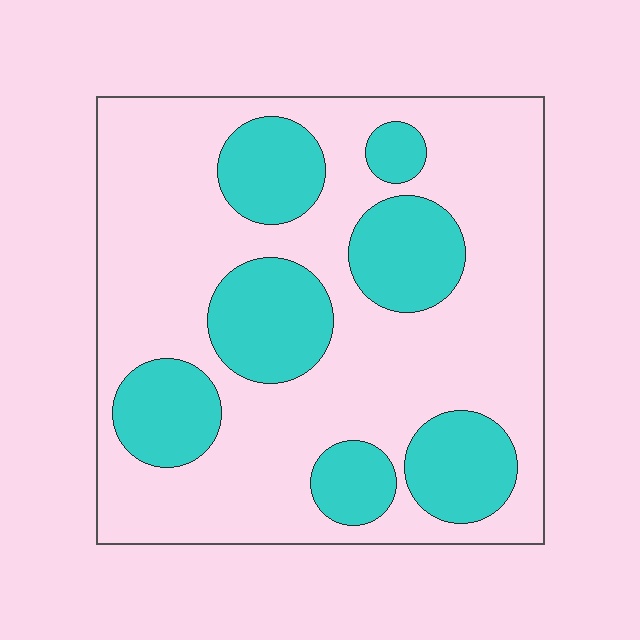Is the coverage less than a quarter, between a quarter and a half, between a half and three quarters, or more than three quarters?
Between a quarter and a half.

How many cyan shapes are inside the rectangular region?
7.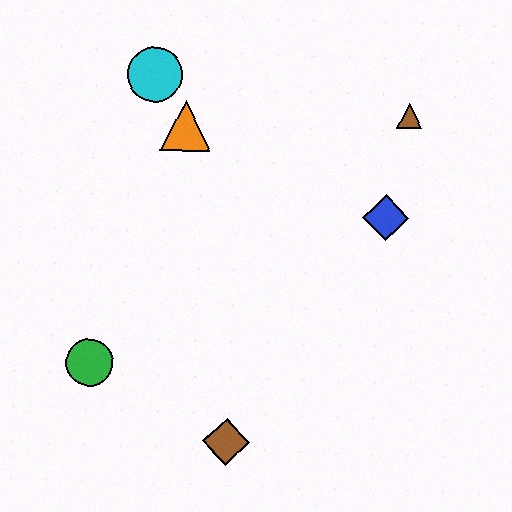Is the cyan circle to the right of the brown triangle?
No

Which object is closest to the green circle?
The brown diamond is closest to the green circle.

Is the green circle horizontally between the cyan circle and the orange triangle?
No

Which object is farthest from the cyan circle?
The brown diamond is farthest from the cyan circle.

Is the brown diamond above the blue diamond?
No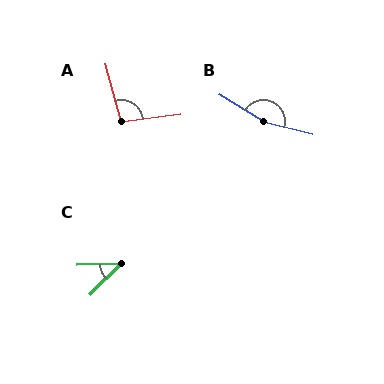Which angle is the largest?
B, at approximately 163 degrees.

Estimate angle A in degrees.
Approximately 98 degrees.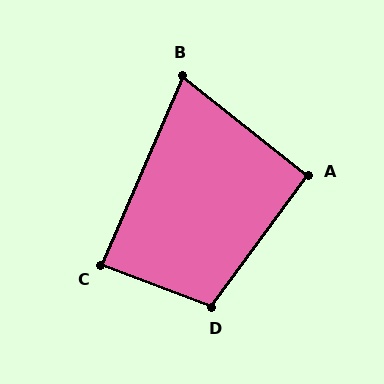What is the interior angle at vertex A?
Approximately 92 degrees (approximately right).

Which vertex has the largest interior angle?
D, at approximately 105 degrees.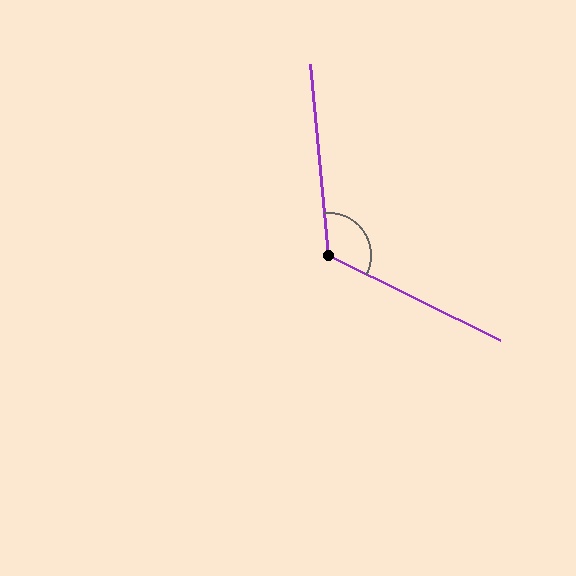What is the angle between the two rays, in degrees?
Approximately 122 degrees.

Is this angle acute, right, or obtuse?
It is obtuse.